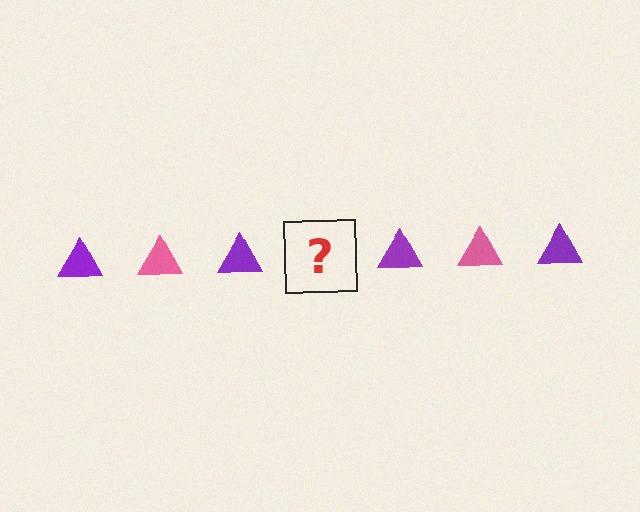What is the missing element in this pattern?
The missing element is a pink triangle.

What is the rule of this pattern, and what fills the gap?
The rule is that the pattern cycles through purple, pink triangles. The gap should be filled with a pink triangle.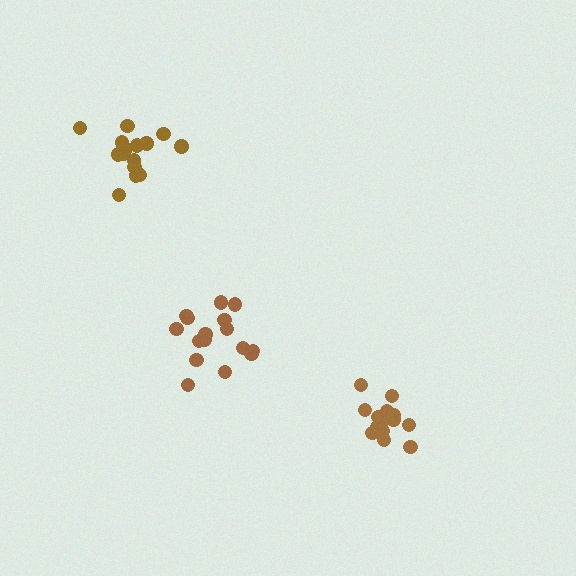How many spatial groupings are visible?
There are 3 spatial groupings.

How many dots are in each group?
Group 1: 17 dots, Group 2: 16 dots, Group 3: 17 dots (50 total).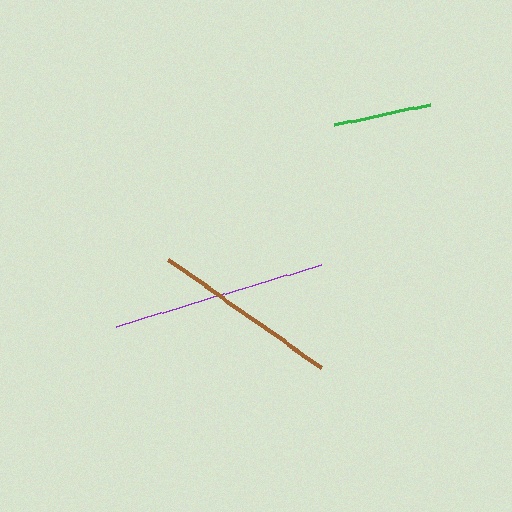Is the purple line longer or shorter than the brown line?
The purple line is longer than the brown line.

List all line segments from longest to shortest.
From longest to shortest: purple, brown, green.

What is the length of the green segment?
The green segment is approximately 98 pixels long.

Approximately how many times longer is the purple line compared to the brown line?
The purple line is approximately 1.1 times the length of the brown line.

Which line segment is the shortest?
The green line is the shortest at approximately 98 pixels.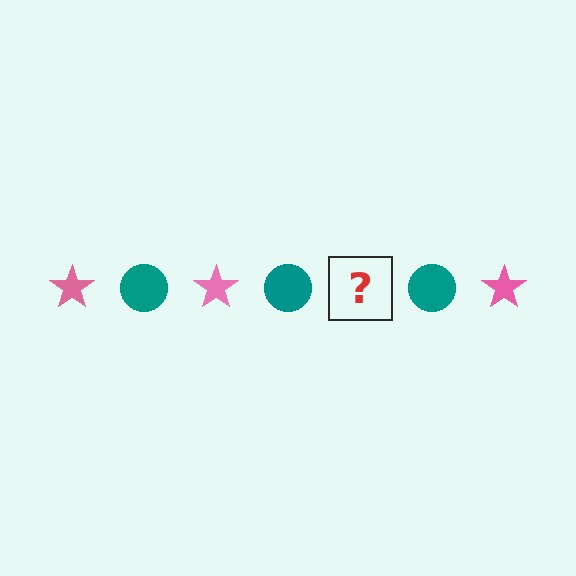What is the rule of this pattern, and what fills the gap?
The rule is that the pattern alternates between pink star and teal circle. The gap should be filled with a pink star.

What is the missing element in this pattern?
The missing element is a pink star.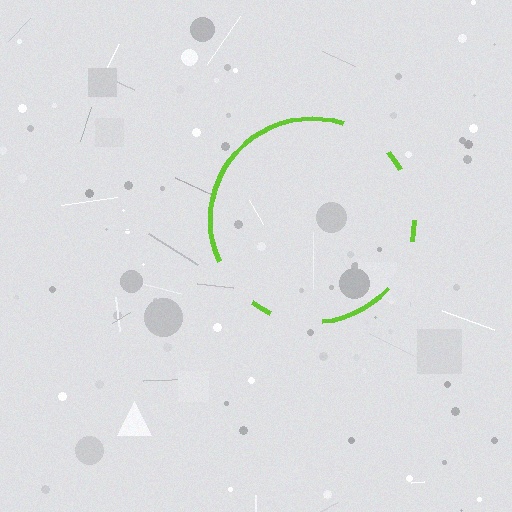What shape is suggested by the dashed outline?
The dashed outline suggests a circle.